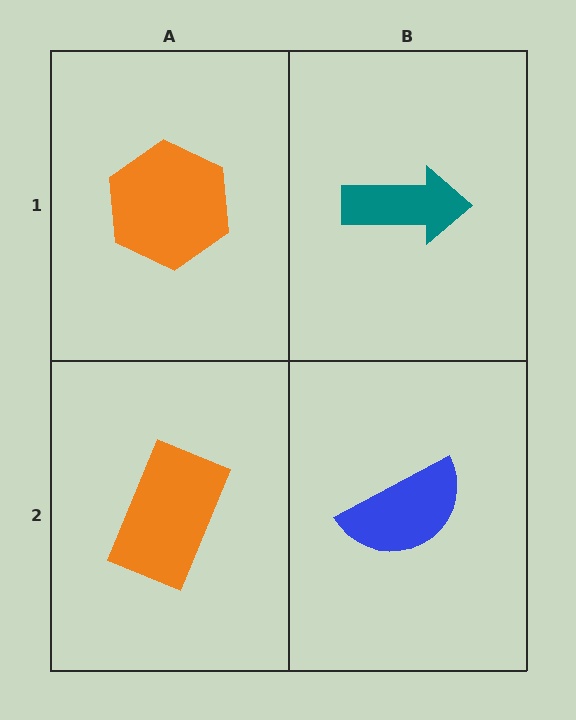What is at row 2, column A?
An orange rectangle.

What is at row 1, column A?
An orange hexagon.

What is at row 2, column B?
A blue semicircle.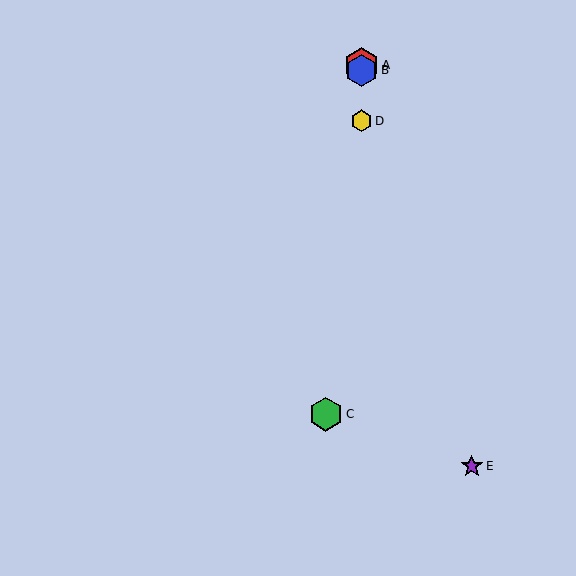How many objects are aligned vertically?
3 objects (A, B, D) are aligned vertically.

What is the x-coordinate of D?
Object D is at x≈362.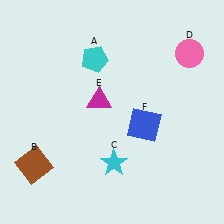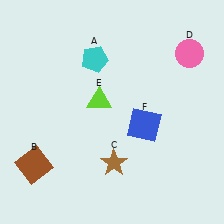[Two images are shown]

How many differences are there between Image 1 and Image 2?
There are 2 differences between the two images.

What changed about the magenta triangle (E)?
In Image 1, E is magenta. In Image 2, it changed to lime.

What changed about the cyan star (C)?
In Image 1, C is cyan. In Image 2, it changed to brown.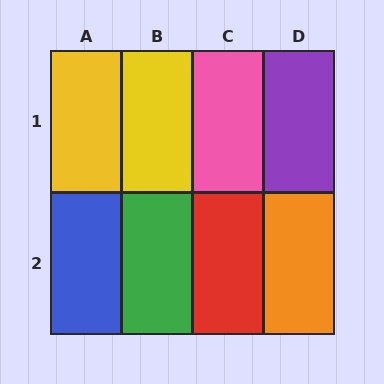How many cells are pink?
1 cell is pink.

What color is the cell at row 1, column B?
Yellow.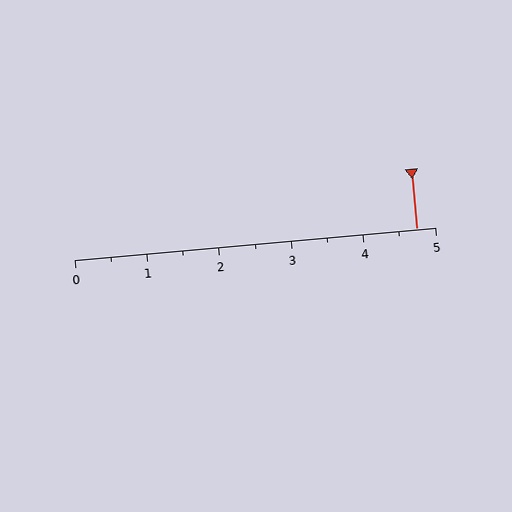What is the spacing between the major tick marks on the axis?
The major ticks are spaced 1 apart.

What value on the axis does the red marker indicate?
The marker indicates approximately 4.8.